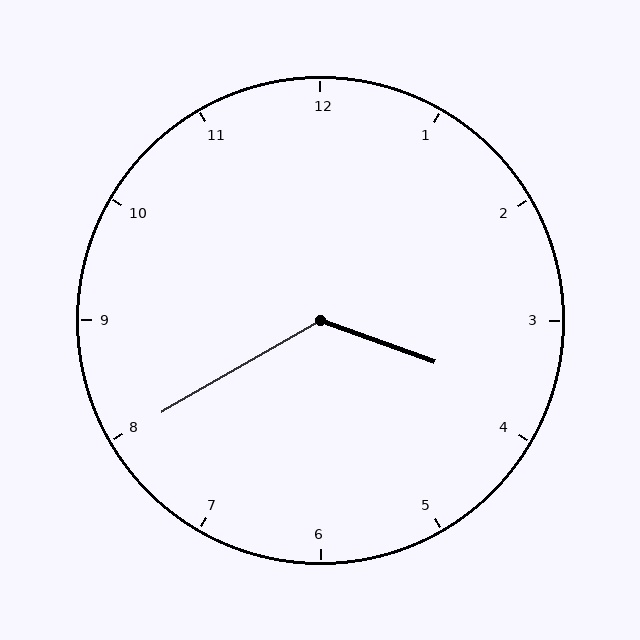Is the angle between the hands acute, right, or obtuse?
It is obtuse.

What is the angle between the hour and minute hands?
Approximately 130 degrees.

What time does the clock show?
3:40.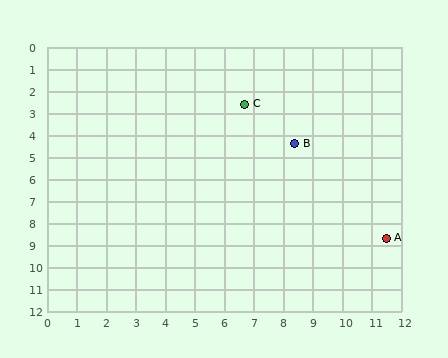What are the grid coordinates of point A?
Point A is at approximately (11.5, 8.7).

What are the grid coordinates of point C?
Point C is at approximately (6.7, 2.6).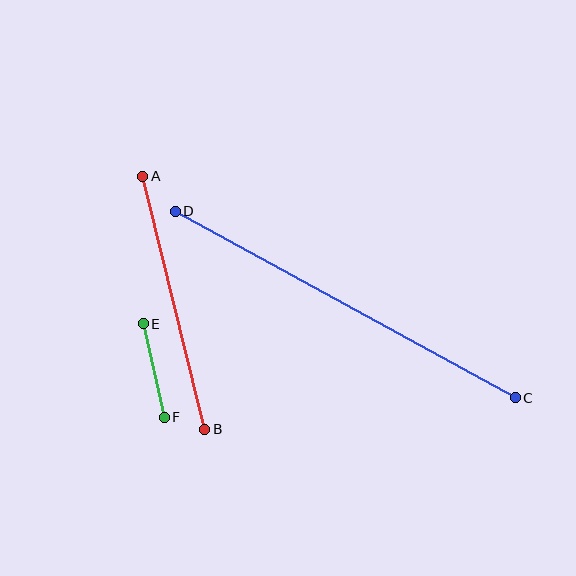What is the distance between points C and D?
The distance is approximately 388 pixels.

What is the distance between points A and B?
The distance is approximately 261 pixels.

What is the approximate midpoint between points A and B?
The midpoint is at approximately (174, 303) pixels.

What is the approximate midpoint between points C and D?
The midpoint is at approximately (345, 305) pixels.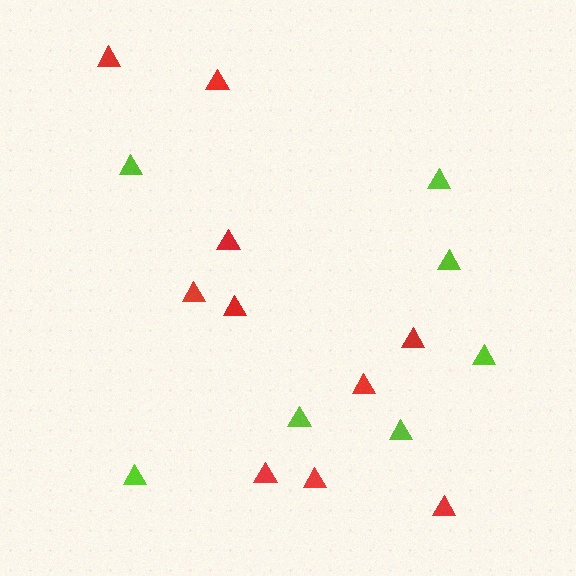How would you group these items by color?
There are 2 groups: one group of red triangles (10) and one group of lime triangles (7).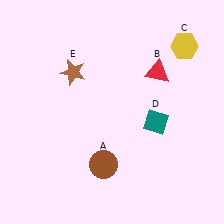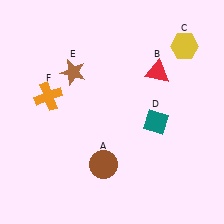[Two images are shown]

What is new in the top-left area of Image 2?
An orange cross (F) was added in the top-left area of Image 2.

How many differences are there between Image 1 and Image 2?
There is 1 difference between the two images.